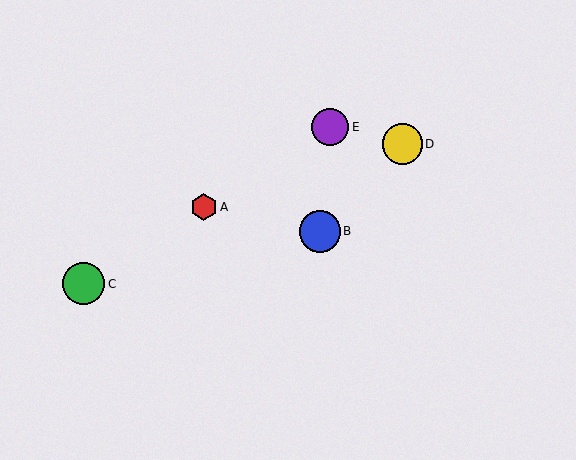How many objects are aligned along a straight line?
3 objects (A, C, E) are aligned along a straight line.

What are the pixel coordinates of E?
Object E is at (330, 127).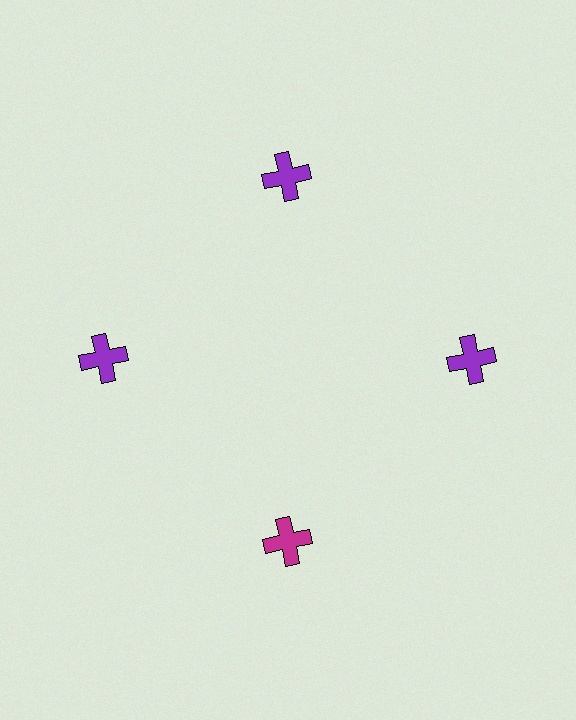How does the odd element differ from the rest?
It has a different color: magenta instead of purple.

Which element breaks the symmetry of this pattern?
The magenta cross at roughly the 6 o'clock position breaks the symmetry. All other shapes are purple crosses.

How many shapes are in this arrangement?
There are 4 shapes arranged in a ring pattern.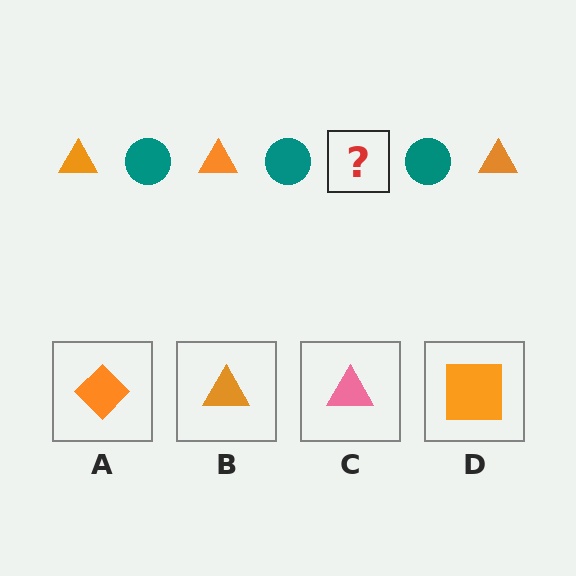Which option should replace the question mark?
Option B.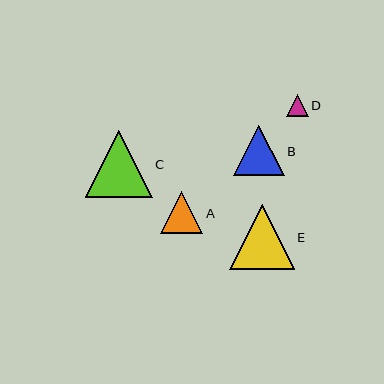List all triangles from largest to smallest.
From largest to smallest: C, E, B, A, D.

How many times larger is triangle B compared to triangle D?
Triangle B is approximately 2.3 times the size of triangle D.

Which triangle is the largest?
Triangle C is the largest with a size of approximately 67 pixels.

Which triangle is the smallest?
Triangle D is the smallest with a size of approximately 22 pixels.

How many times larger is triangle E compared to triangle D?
Triangle E is approximately 3.0 times the size of triangle D.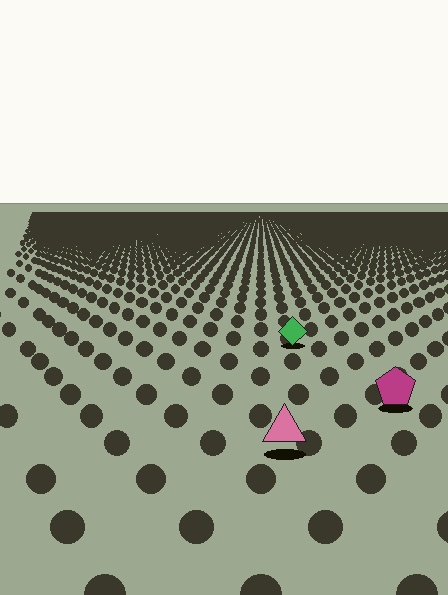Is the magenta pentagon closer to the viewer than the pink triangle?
No. The pink triangle is closer — you can tell from the texture gradient: the ground texture is coarser near it.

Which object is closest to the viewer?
The pink triangle is closest. The texture marks near it are larger and more spread out.